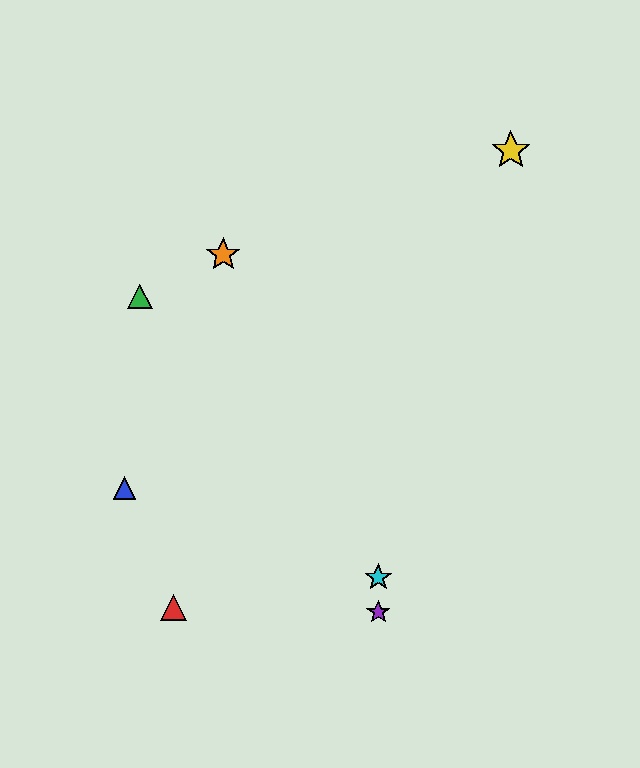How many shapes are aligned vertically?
2 shapes (the purple star, the cyan star) are aligned vertically.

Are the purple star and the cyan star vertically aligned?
Yes, both are at x≈378.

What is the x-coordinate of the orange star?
The orange star is at x≈223.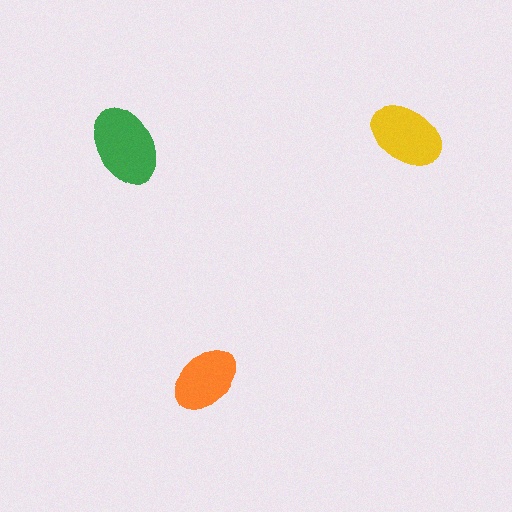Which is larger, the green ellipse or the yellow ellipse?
The green one.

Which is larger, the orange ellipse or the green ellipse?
The green one.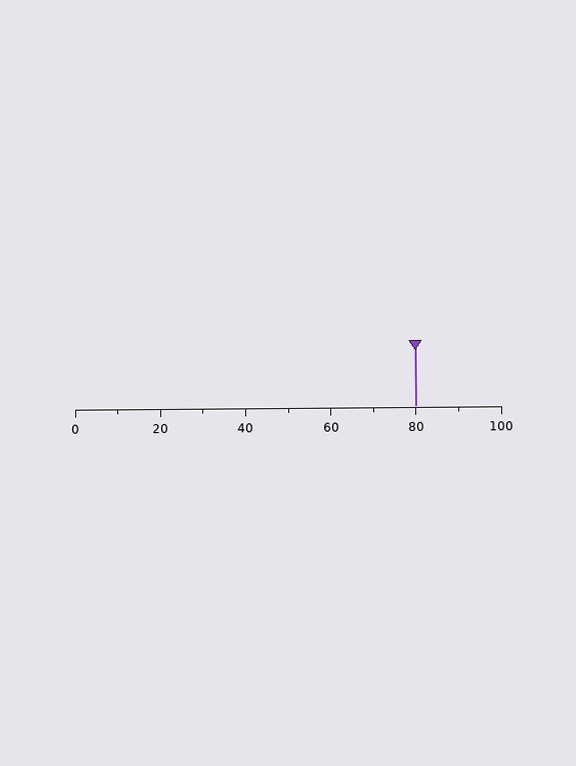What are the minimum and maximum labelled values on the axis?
The axis runs from 0 to 100.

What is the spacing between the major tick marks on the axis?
The major ticks are spaced 20 apart.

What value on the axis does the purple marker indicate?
The marker indicates approximately 80.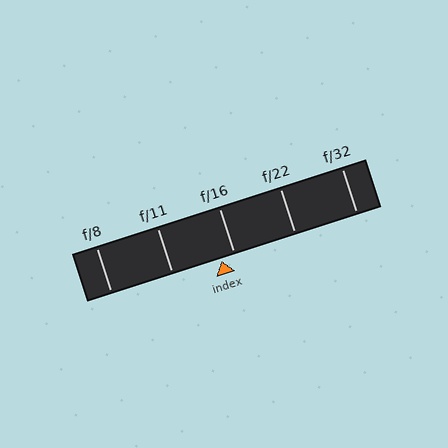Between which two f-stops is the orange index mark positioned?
The index mark is between f/11 and f/16.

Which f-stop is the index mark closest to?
The index mark is closest to f/16.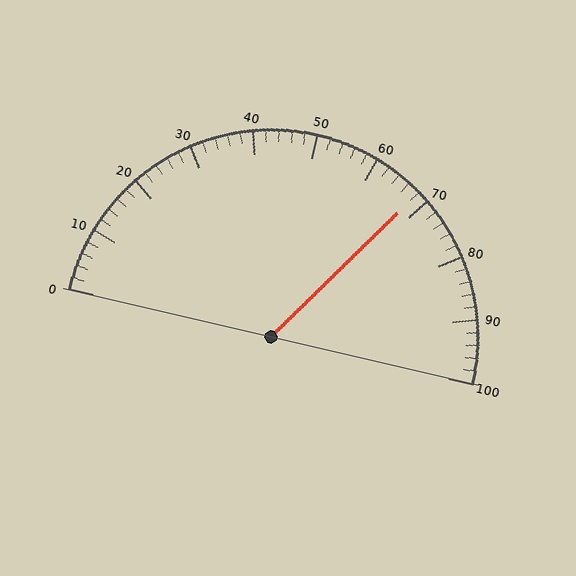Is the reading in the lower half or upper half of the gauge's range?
The reading is in the upper half of the range (0 to 100).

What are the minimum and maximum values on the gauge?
The gauge ranges from 0 to 100.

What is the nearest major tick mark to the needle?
The nearest major tick mark is 70.